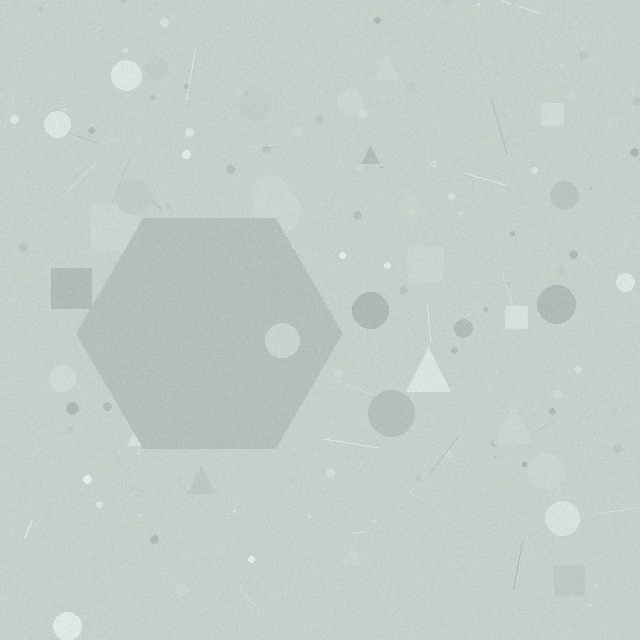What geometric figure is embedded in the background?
A hexagon is embedded in the background.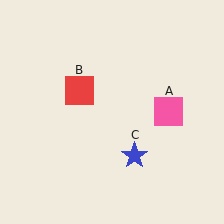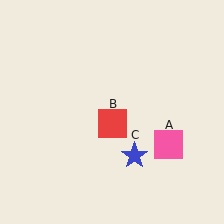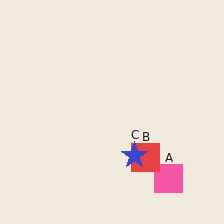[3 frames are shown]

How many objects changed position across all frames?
2 objects changed position: pink square (object A), red square (object B).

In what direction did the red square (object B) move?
The red square (object B) moved down and to the right.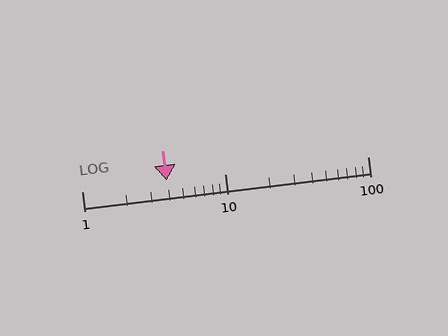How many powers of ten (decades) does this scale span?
The scale spans 2 decades, from 1 to 100.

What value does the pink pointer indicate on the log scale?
The pointer indicates approximately 3.9.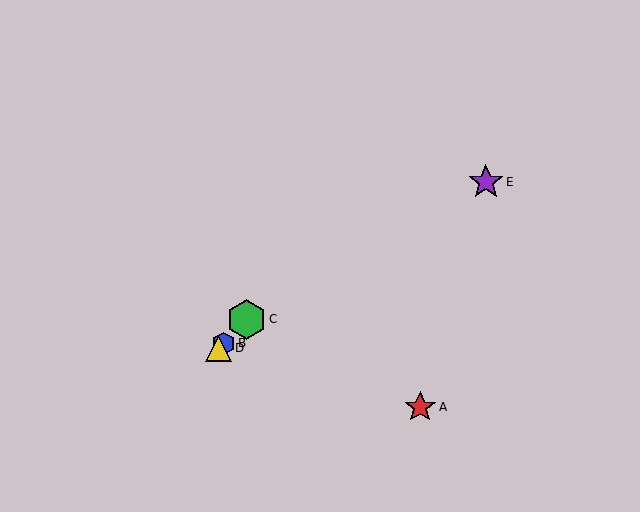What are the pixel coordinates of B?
Object B is at (223, 343).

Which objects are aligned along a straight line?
Objects B, C, D are aligned along a straight line.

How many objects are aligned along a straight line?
3 objects (B, C, D) are aligned along a straight line.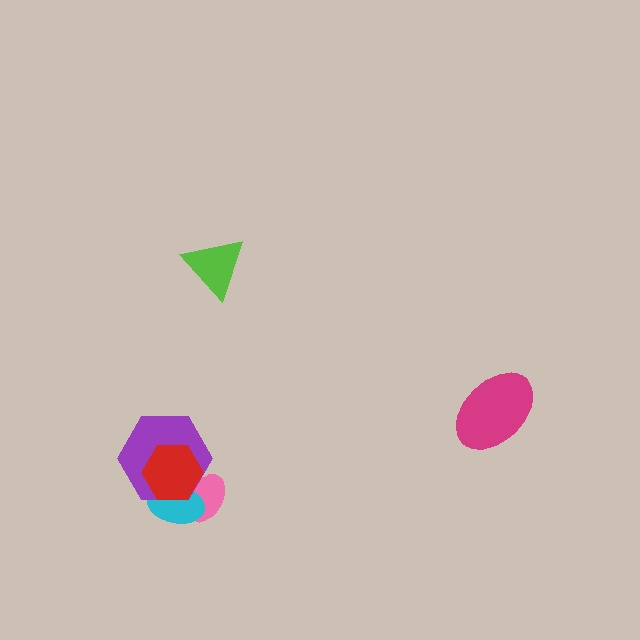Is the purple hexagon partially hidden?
Yes, it is partially covered by another shape.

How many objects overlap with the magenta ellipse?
0 objects overlap with the magenta ellipse.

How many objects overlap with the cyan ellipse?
3 objects overlap with the cyan ellipse.